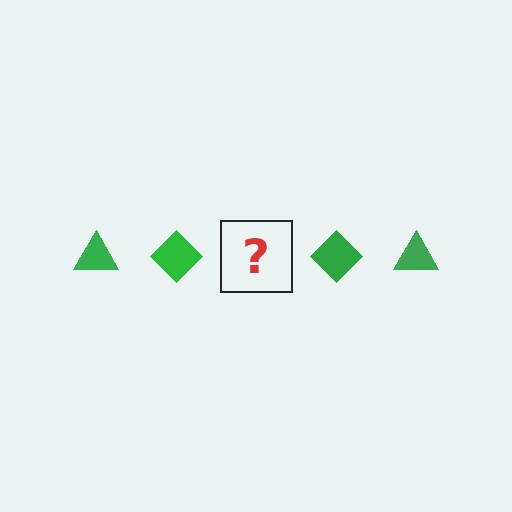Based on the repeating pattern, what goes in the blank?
The blank should be a green triangle.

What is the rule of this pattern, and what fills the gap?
The rule is that the pattern cycles through triangle, diamond shapes in green. The gap should be filled with a green triangle.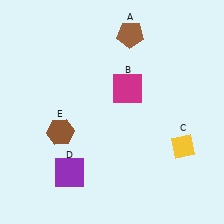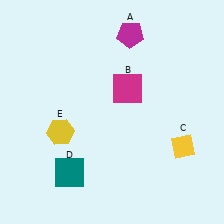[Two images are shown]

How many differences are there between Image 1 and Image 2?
There are 3 differences between the two images.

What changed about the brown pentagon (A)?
In Image 1, A is brown. In Image 2, it changed to magenta.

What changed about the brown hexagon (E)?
In Image 1, E is brown. In Image 2, it changed to yellow.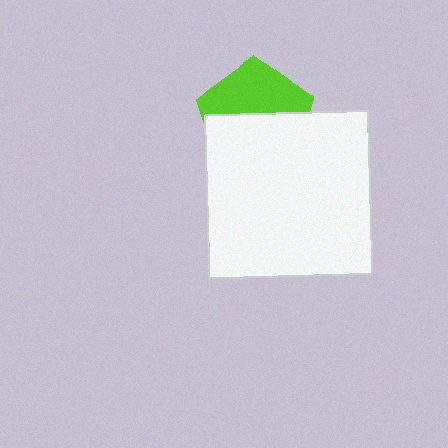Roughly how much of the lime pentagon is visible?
About half of it is visible (roughly 45%).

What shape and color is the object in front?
The object in front is a white square.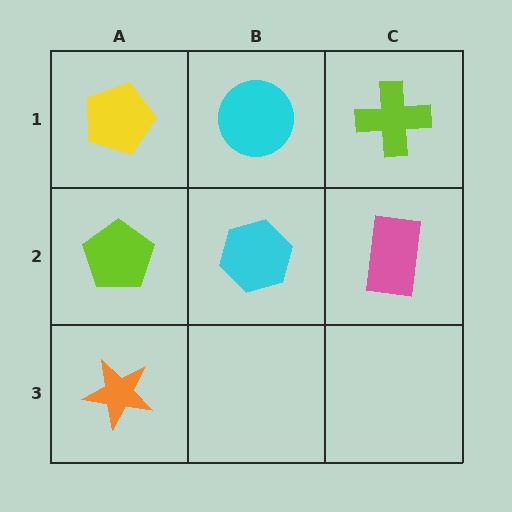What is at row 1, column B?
A cyan circle.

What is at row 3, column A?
An orange star.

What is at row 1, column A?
A yellow pentagon.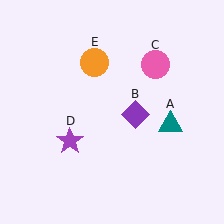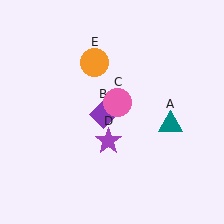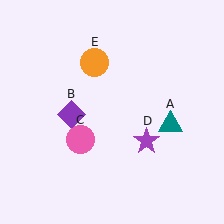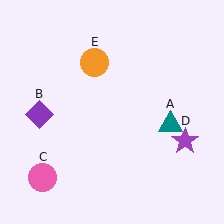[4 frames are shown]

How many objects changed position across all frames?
3 objects changed position: purple diamond (object B), pink circle (object C), purple star (object D).